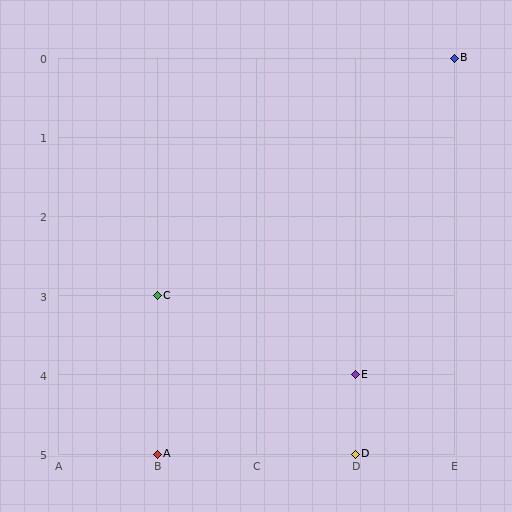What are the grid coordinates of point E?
Point E is at grid coordinates (D, 4).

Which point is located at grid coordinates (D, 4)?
Point E is at (D, 4).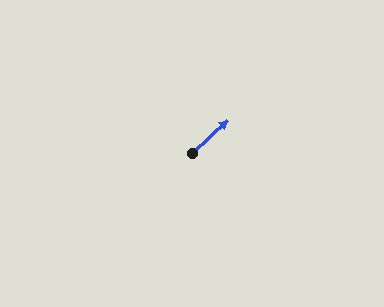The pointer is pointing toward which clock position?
Roughly 2 o'clock.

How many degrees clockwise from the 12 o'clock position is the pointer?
Approximately 47 degrees.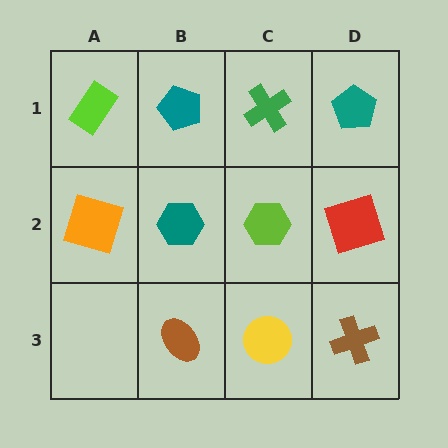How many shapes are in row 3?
3 shapes.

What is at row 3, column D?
A brown cross.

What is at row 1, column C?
A green cross.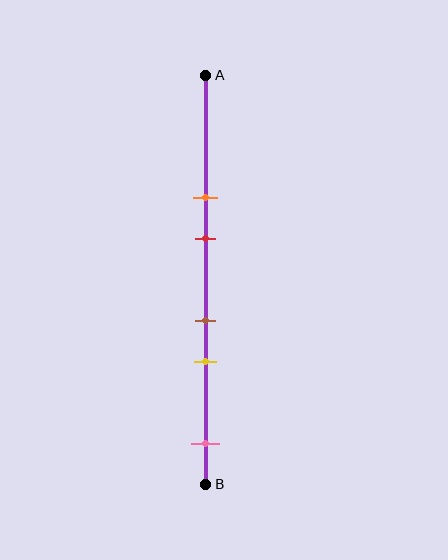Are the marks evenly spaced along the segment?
No, the marks are not evenly spaced.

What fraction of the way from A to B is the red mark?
The red mark is approximately 40% (0.4) of the way from A to B.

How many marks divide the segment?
There are 5 marks dividing the segment.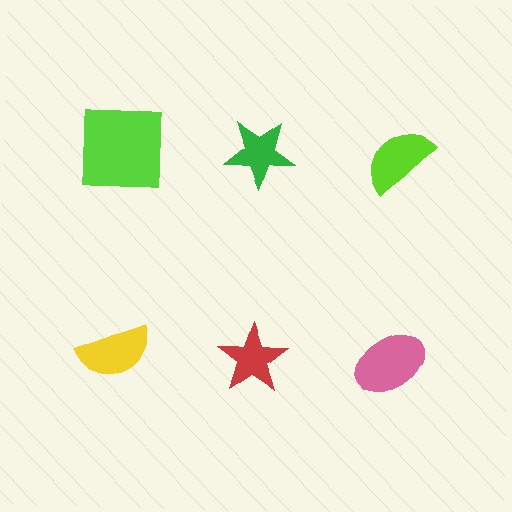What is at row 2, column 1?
A yellow semicircle.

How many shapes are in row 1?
3 shapes.